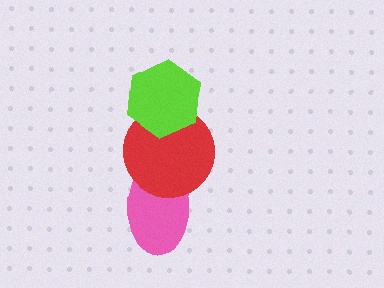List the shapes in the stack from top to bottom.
From top to bottom: the lime hexagon, the red circle, the pink ellipse.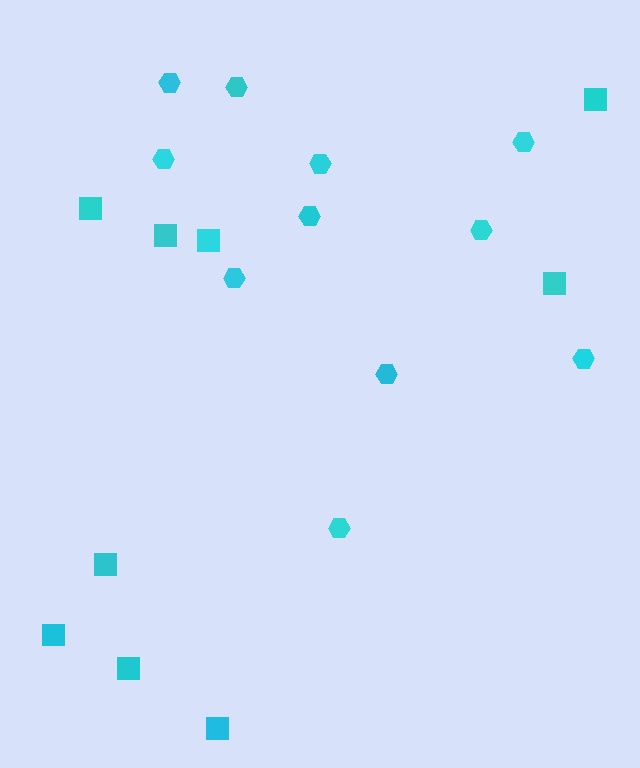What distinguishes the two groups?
There are 2 groups: one group of hexagons (11) and one group of squares (9).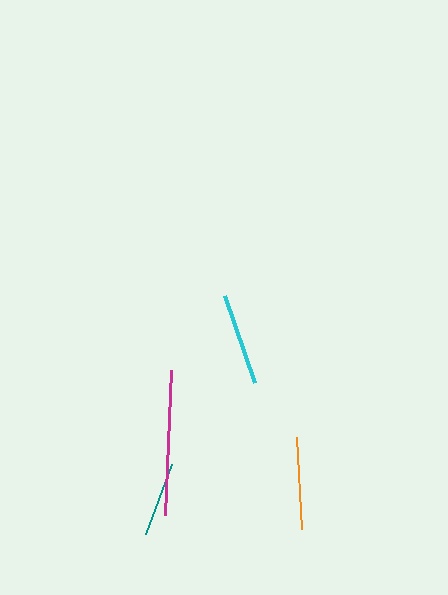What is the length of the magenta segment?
The magenta segment is approximately 144 pixels long.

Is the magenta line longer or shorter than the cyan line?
The magenta line is longer than the cyan line.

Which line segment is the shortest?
The teal line is the shortest at approximately 75 pixels.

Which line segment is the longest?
The magenta line is the longest at approximately 144 pixels.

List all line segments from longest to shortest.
From longest to shortest: magenta, orange, cyan, teal.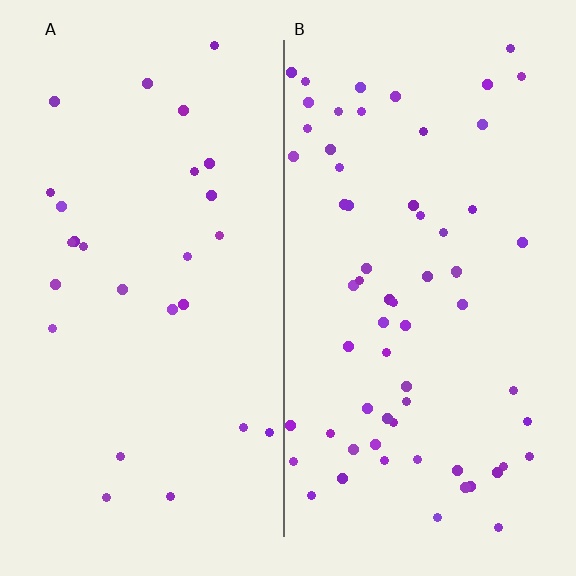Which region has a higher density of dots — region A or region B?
B (the right).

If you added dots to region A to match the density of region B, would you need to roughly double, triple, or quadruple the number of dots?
Approximately double.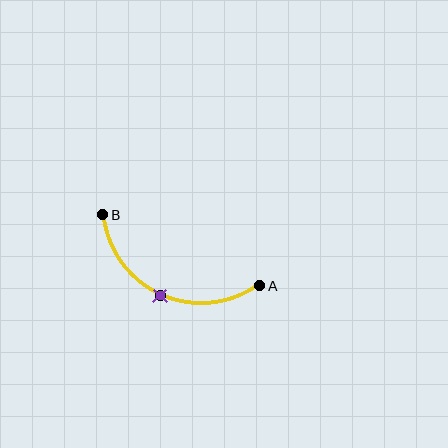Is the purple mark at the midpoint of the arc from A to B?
Yes. The purple mark lies on the arc at equal arc-length from both A and B — it is the arc midpoint.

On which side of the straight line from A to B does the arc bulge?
The arc bulges below the straight line connecting A and B.